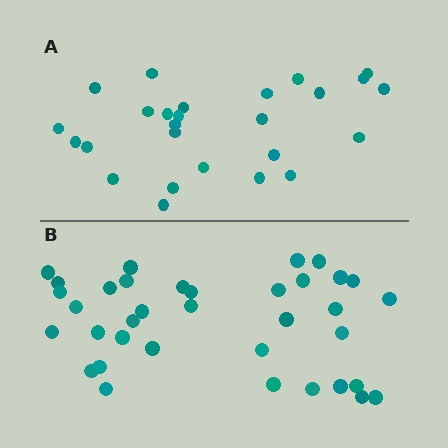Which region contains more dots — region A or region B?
Region B (the bottom region) has more dots.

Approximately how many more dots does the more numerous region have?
Region B has roughly 10 or so more dots than region A.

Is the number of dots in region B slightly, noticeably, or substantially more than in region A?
Region B has noticeably more, but not dramatically so. The ratio is roughly 1.4 to 1.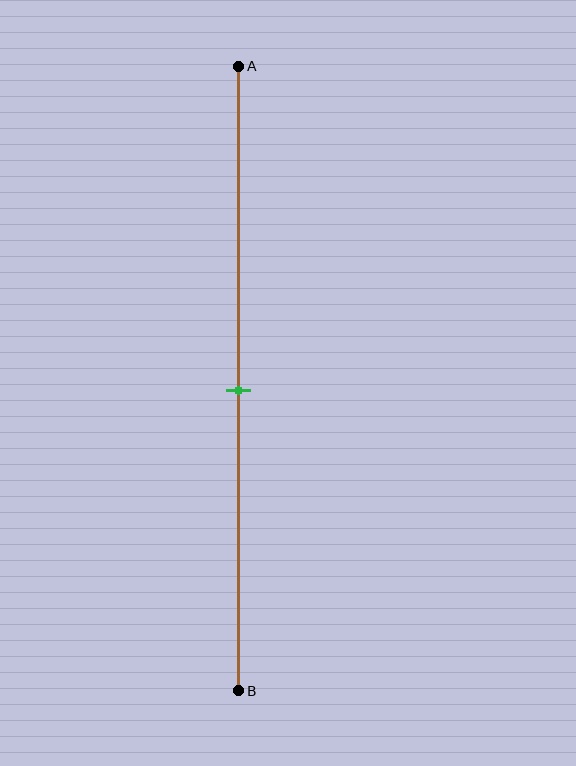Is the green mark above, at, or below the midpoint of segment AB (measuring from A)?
The green mark is approximately at the midpoint of segment AB.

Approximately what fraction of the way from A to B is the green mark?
The green mark is approximately 50% of the way from A to B.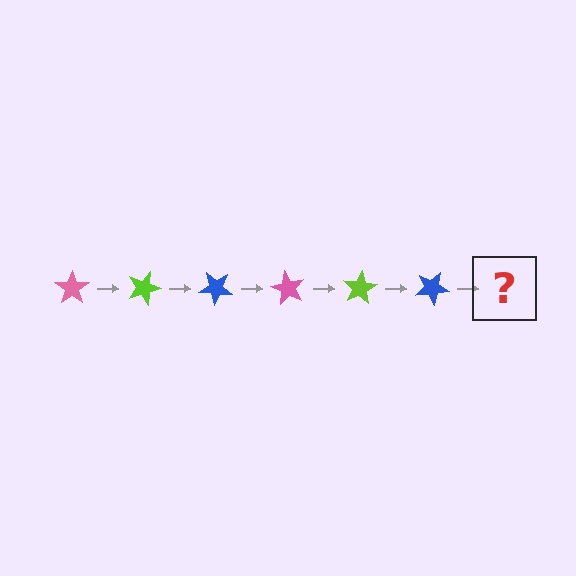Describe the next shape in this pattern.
It should be a pink star, rotated 120 degrees from the start.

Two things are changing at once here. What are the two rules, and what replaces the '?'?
The two rules are that it rotates 20 degrees each step and the color cycles through pink, lime, and blue. The '?' should be a pink star, rotated 120 degrees from the start.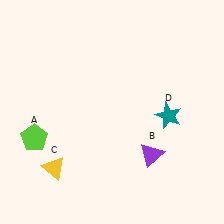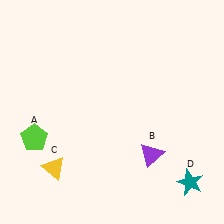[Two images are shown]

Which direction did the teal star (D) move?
The teal star (D) moved down.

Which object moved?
The teal star (D) moved down.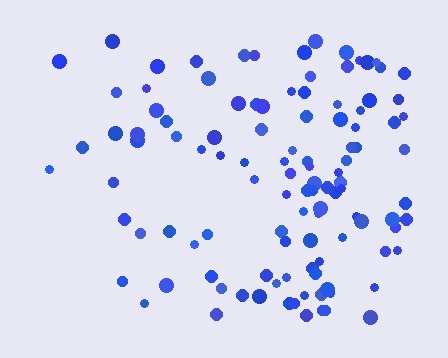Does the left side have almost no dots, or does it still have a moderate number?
Still a moderate number, just noticeably fewer than the right.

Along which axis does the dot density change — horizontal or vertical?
Horizontal.